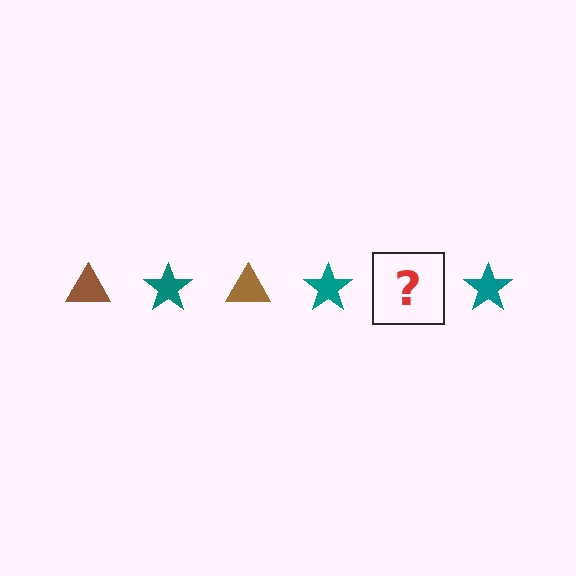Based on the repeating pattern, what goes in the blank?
The blank should be a brown triangle.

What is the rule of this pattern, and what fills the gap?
The rule is that the pattern alternates between brown triangle and teal star. The gap should be filled with a brown triangle.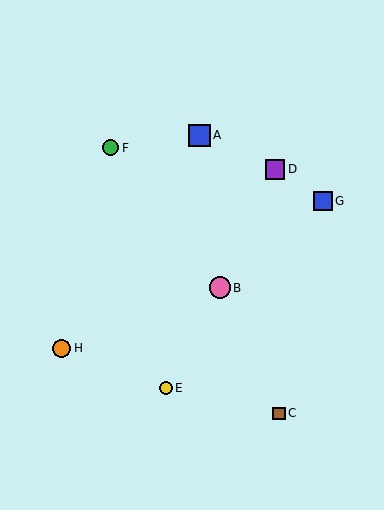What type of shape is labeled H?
Shape H is an orange circle.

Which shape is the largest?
The blue square (labeled A) is the largest.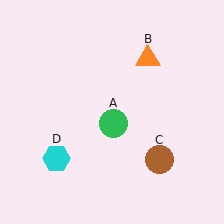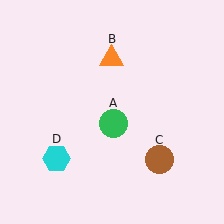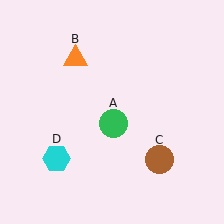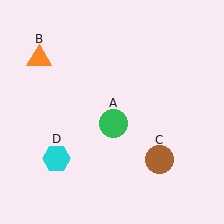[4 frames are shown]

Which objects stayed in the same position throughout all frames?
Green circle (object A) and brown circle (object C) and cyan hexagon (object D) remained stationary.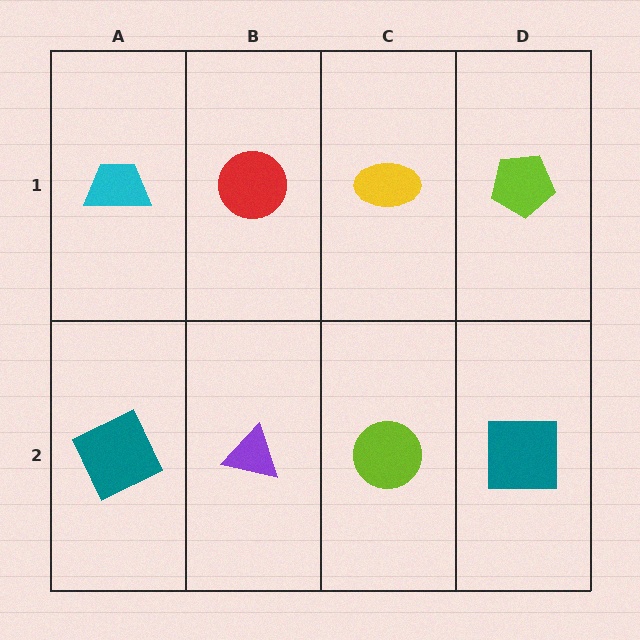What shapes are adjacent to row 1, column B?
A purple triangle (row 2, column B), a cyan trapezoid (row 1, column A), a yellow ellipse (row 1, column C).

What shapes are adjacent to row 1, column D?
A teal square (row 2, column D), a yellow ellipse (row 1, column C).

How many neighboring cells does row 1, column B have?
3.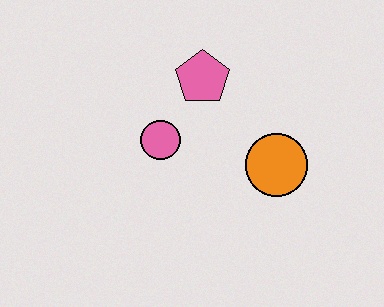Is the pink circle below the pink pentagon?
Yes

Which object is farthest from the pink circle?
The orange circle is farthest from the pink circle.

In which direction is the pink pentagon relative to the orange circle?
The pink pentagon is above the orange circle.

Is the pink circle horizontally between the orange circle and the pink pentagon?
No